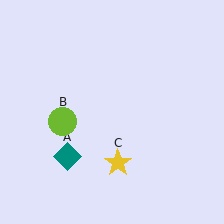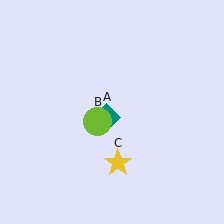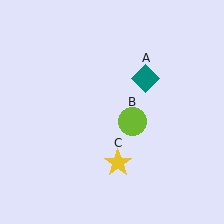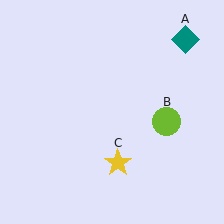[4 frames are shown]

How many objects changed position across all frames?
2 objects changed position: teal diamond (object A), lime circle (object B).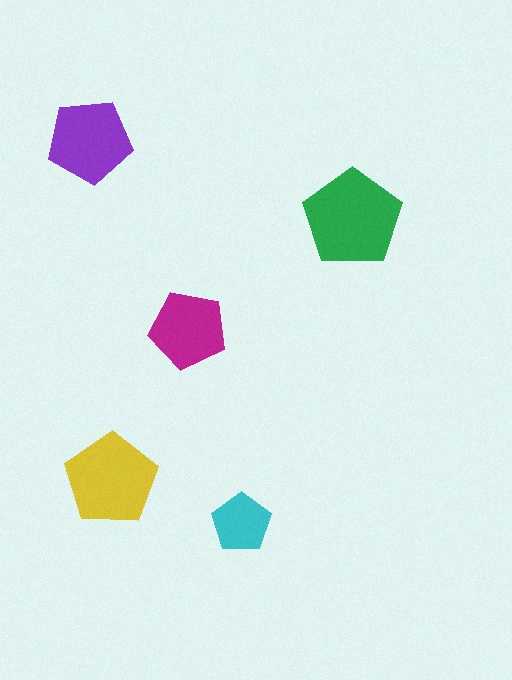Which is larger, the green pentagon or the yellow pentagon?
The green one.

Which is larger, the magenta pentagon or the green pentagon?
The green one.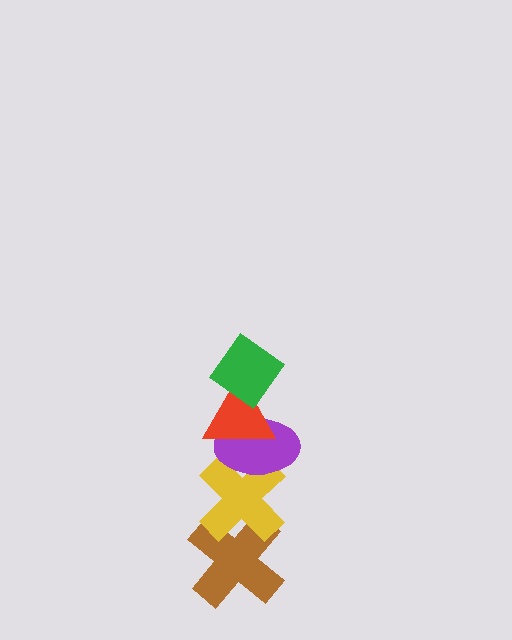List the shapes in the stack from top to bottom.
From top to bottom: the green diamond, the red triangle, the purple ellipse, the yellow cross, the brown cross.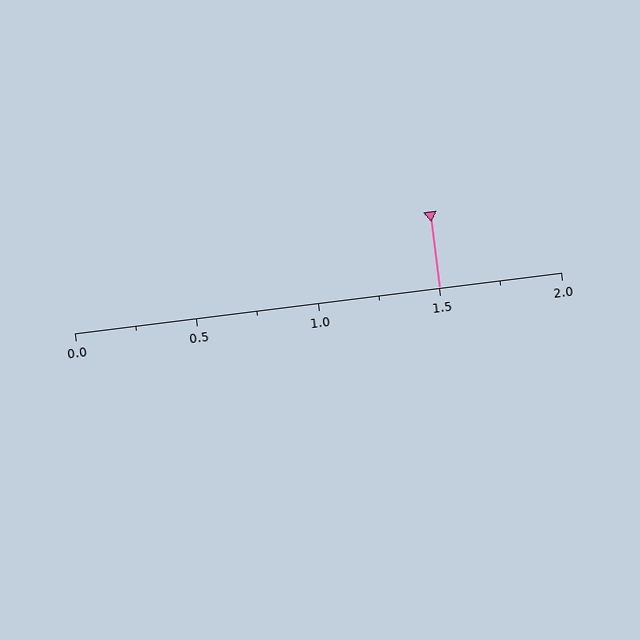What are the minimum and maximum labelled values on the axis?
The axis runs from 0.0 to 2.0.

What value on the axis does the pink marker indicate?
The marker indicates approximately 1.5.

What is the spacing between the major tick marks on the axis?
The major ticks are spaced 0.5 apart.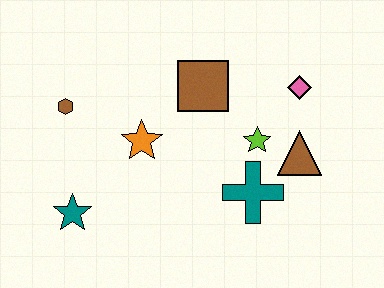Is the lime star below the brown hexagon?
Yes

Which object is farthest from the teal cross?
The brown hexagon is farthest from the teal cross.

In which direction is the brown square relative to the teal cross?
The brown square is above the teal cross.